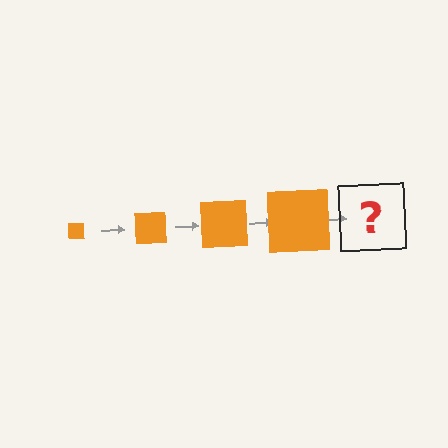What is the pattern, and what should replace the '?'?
The pattern is that the square gets progressively larger each step. The '?' should be an orange square, larger than the previous one.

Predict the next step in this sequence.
The next step is an orange square, larger than the previous one.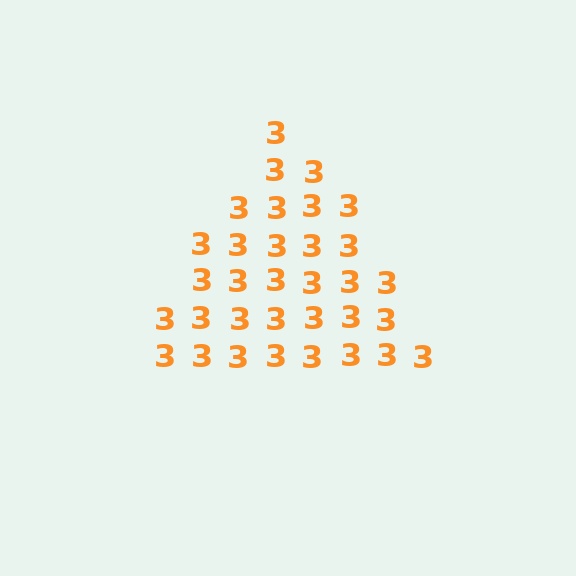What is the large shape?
The large shape is a triangle.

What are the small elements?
The small elements are digit 3's.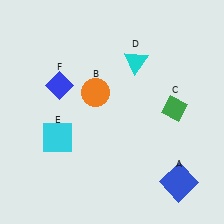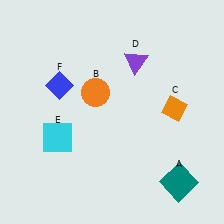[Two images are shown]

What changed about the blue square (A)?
In Image 1, A is blue. In Image 2, it changed to teal.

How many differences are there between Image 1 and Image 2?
There are 3 differences between the two images.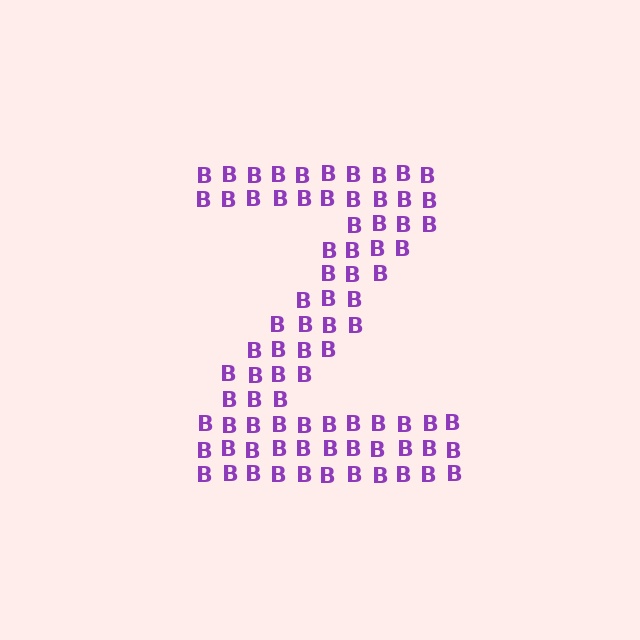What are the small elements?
The small elements are letter B's.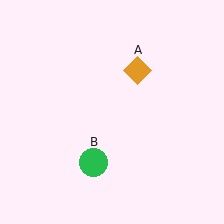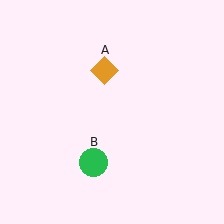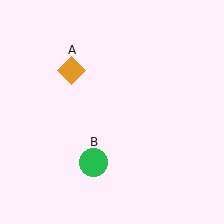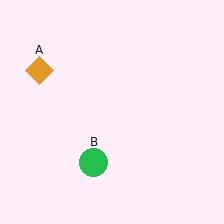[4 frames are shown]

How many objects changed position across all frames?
1 object changed position: orange diamond (object A).